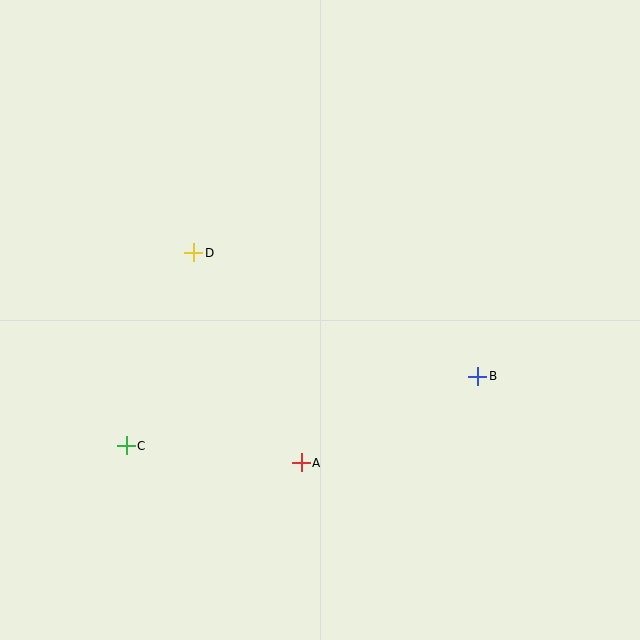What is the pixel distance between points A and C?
The distance between A and C is 176 pixels.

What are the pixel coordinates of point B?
Point B is at (478, 376).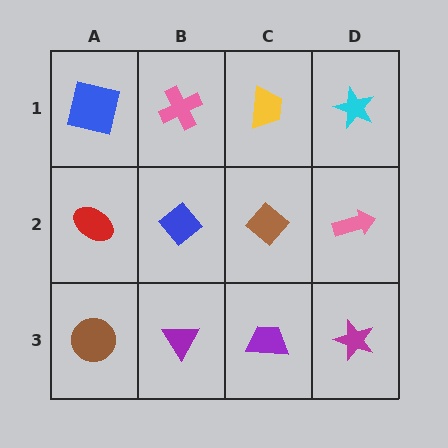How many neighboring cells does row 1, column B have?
3.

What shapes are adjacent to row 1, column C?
A brown diamond (row 2, column C), a pink cross (row 1, column B), a cyan star (row 1, column D).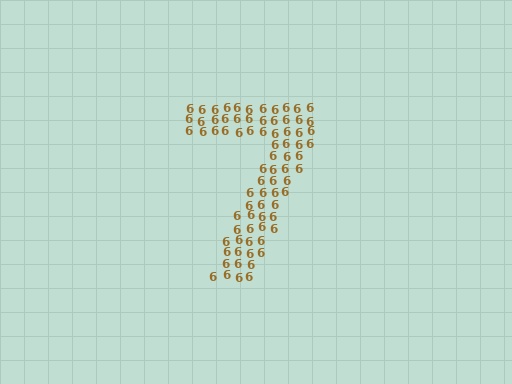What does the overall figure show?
The overall figure shows the digit 7.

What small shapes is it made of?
It is made of small digit 6's.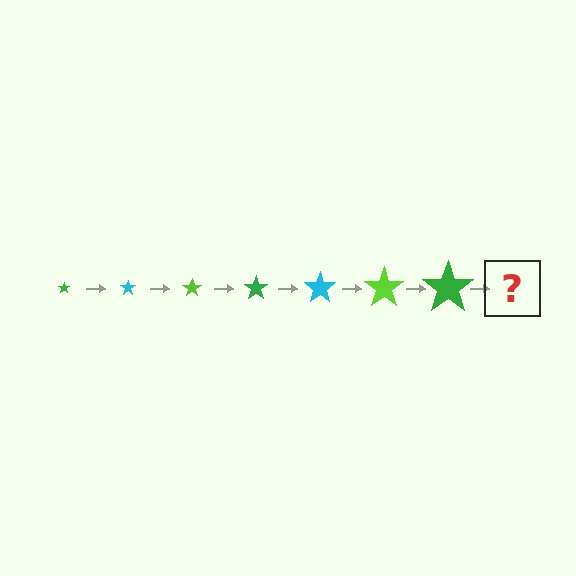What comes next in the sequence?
The next element should be a cyan star, larger than the previous one.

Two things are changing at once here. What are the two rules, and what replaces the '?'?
The two rules are that the star grows larger each step and the color cycles through green, cyan, and lime. The '?' should be a cyan star, larger than the previous one.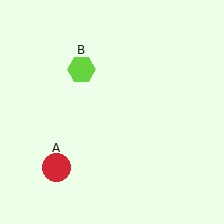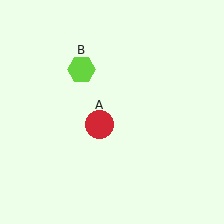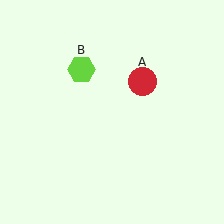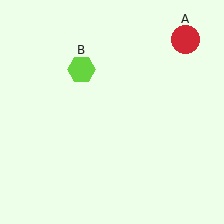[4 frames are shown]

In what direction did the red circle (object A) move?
The red circle (object A) moved up and to the right.